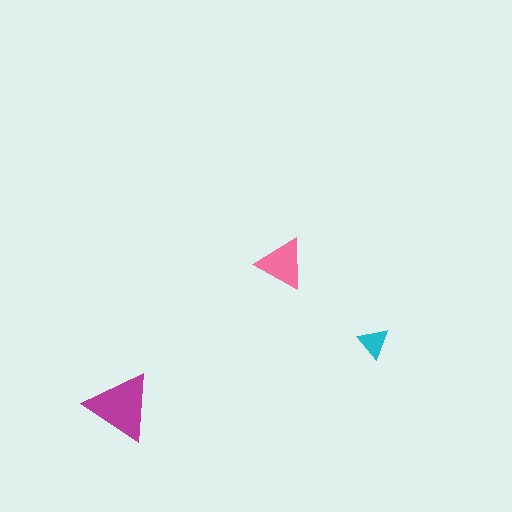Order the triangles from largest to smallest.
the magenta one, the pink one, the cyan one.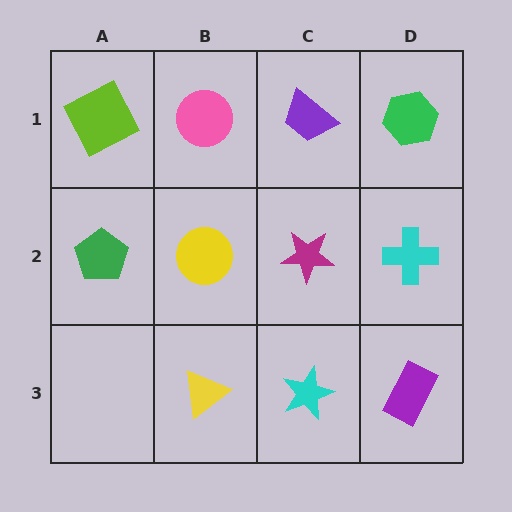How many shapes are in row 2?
4 shapes.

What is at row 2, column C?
A magenta star.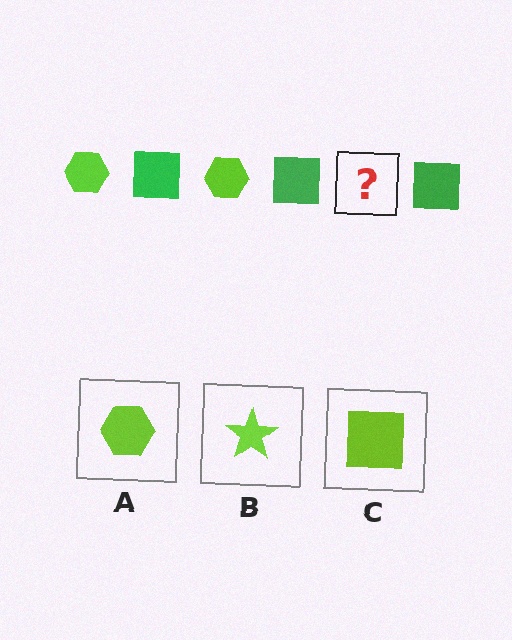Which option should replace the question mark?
Option A.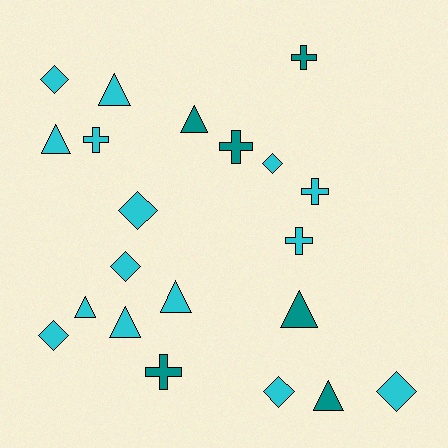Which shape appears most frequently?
Triangle, with 8 objects.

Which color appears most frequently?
Cyan, with 15 objects.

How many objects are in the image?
There are 21 objects.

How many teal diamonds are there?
There are no teal diamonds.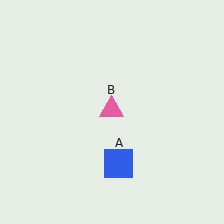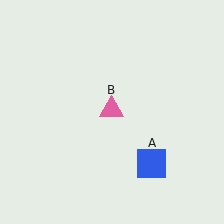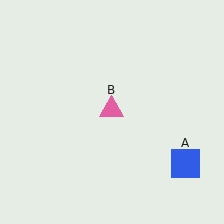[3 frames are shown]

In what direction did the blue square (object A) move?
The blue square (object A) moved right.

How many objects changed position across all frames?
1 object changed position: blue square (object A).